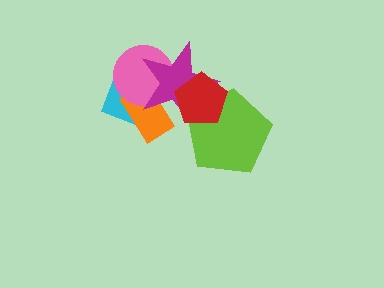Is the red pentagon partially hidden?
No, no other shape covers it.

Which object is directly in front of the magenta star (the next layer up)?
The lime pentagon is directly in front of the magenta star.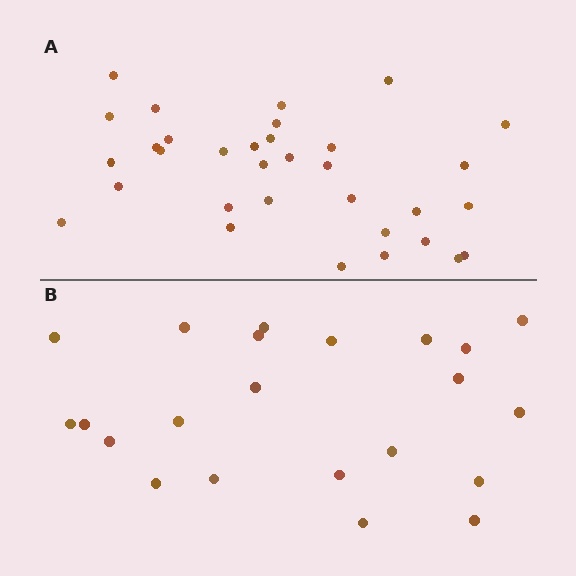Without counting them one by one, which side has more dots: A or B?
Region A (the top region) has more dots.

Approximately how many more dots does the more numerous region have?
Region A has roughly 12 or so more dots than region B.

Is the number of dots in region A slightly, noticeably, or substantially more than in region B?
Region A has substantially more. The ratio is roughly 1.5 to 1.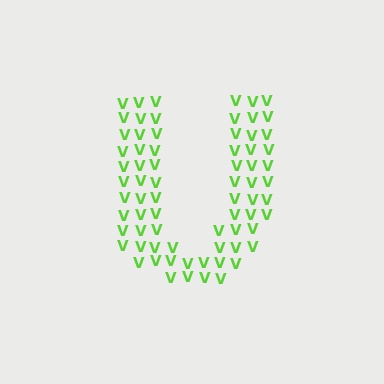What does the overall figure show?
The overall figure shows the letter U.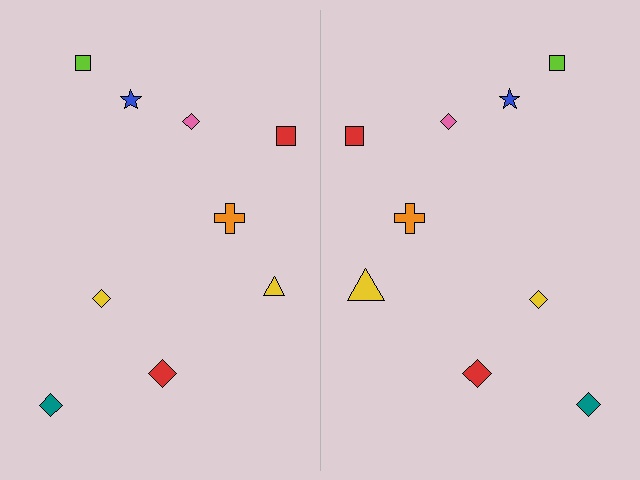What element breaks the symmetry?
The yellow triangle on the right side has a different size than its mirror counterpart.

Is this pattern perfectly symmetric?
No, the pattern is not perfectly symmetric. The yellow triangle on the right side has a different size than its mirror counterpart.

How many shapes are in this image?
There are 18 shapes in this image.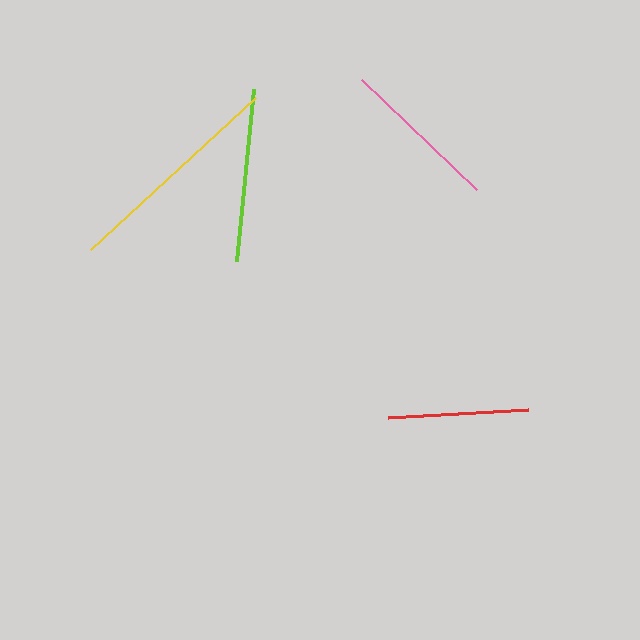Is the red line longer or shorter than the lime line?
The lime line is longer than the red line.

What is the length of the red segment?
The red segment is approximately 140 pixels long.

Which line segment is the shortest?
The red line is the shortest at approximately 140 pixels.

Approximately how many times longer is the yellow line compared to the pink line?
The yellow line is approximately 1.4 times the length of the pink line.